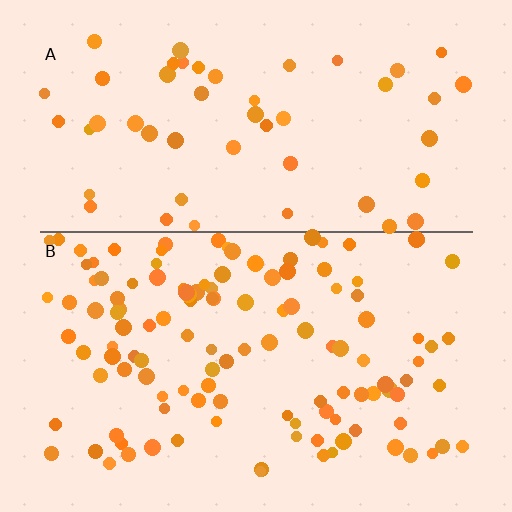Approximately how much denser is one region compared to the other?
Approximately 2.4× — region B over region A.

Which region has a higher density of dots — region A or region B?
B (the bottom).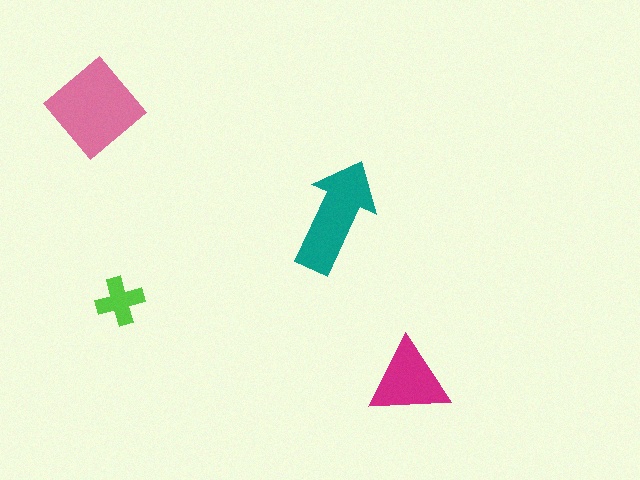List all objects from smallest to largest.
The lime cross, the magenta triangle, the teal arrow, the pink diamond.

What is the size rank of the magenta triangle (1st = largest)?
3rd.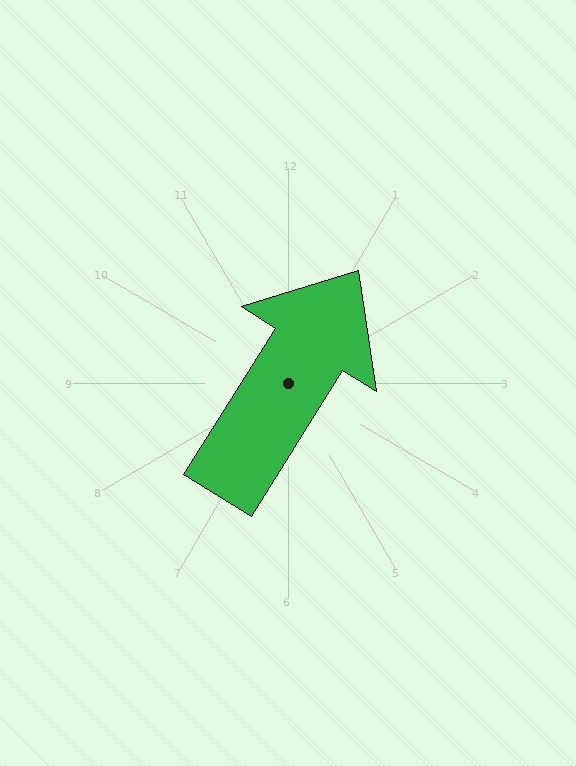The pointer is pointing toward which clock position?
Roughly 1 o'clock.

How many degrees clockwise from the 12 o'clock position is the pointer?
Approximately 32 degrees.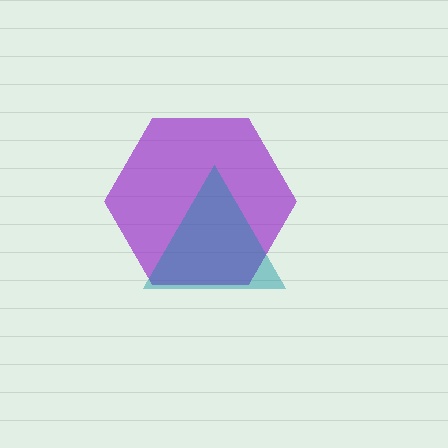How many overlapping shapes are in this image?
There are 2 overlapping shapes in the image.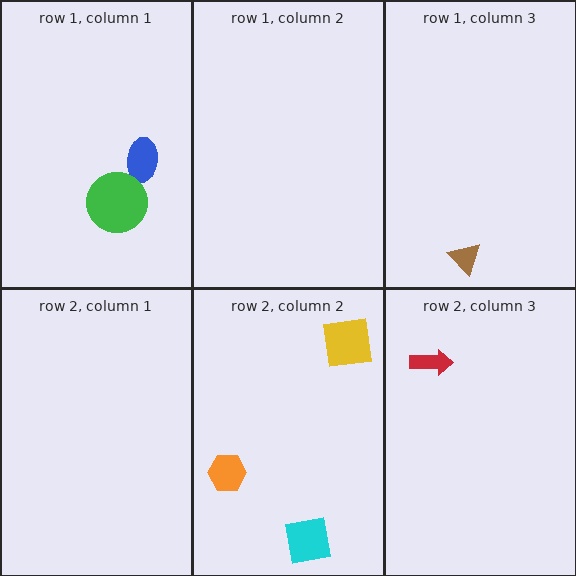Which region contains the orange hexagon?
The row 2, column 2 region.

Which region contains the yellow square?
The row 2, column 2 region.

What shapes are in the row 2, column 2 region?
The cyan square, the orange hexagon, the yellow square.